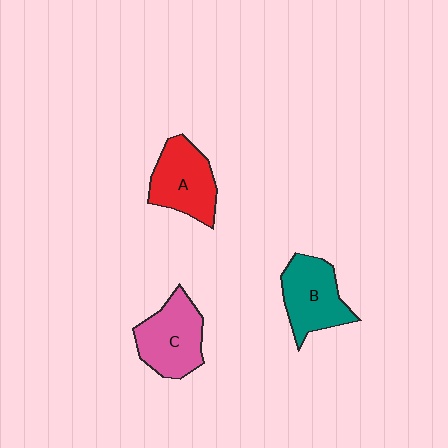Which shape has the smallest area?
Shape B (teal).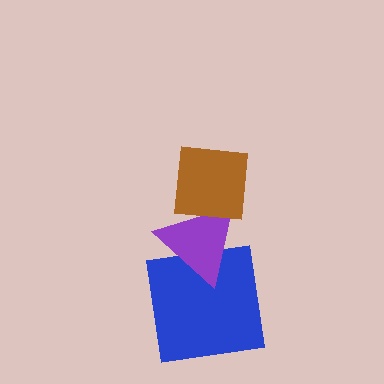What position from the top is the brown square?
The brown square is 1st from the top.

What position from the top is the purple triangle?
The purple triangle is 2nd from the top.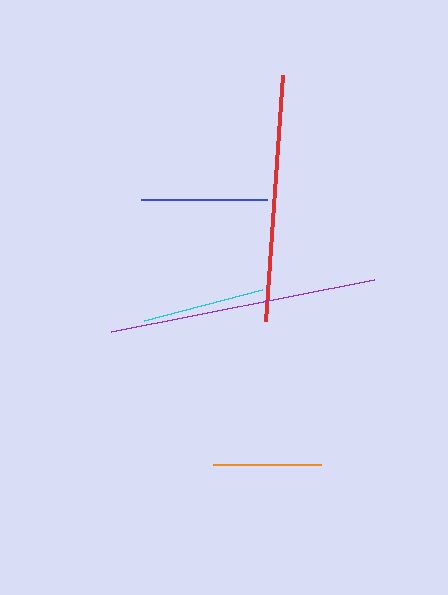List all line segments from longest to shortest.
From longest to shortest: purple, red, blue, cyan, orange.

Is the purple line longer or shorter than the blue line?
The purple line is longer than the blue line.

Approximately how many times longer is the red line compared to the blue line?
The red line is approximately 2.0 times the length of the blue line.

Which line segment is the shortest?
The orange line is the shortest at approximately 109 pixels.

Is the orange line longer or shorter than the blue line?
The blue line is longer than the orange line.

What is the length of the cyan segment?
The cyan segment is approximately 121 pixels long.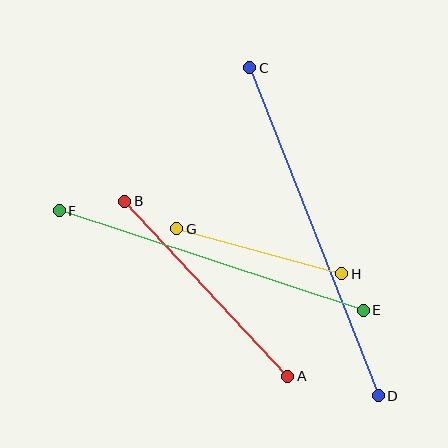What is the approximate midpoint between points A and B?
The midpoint is at approximately (206, 289) pixels.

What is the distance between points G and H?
The distance is approximately 171 pixels.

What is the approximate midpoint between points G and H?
The midpoint is at approximately (259, 251) pixels.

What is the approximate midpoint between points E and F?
The midpoint is at approximately (211, 260) pixels.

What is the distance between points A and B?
The distance is approximately 239 pixels.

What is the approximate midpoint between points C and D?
The midpoint is at approximately (314, 232) pixels.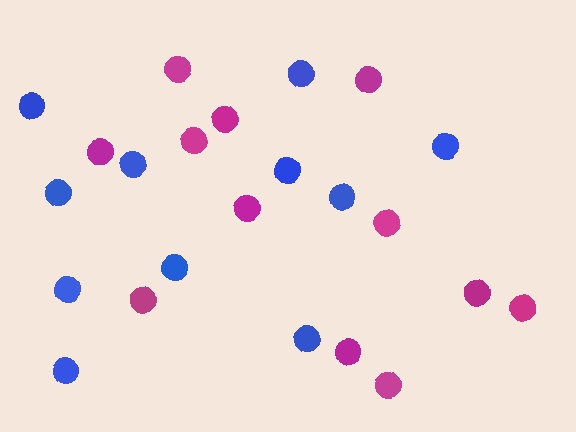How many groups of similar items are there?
There are 2 groups: one group of blue circles (11) and one group of magenta circles (12).